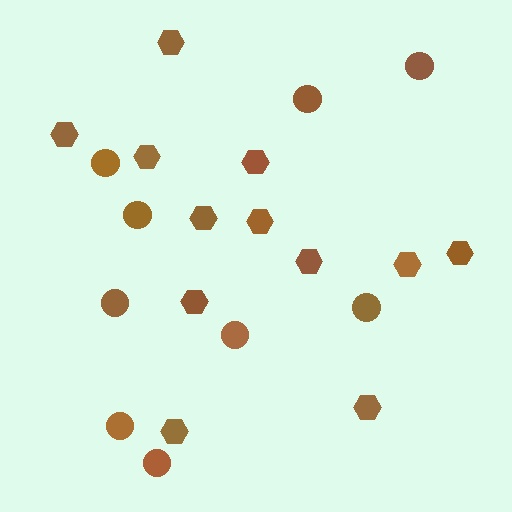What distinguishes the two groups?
There are 2 groups: one group of hexagons (12) and one group of circles (9).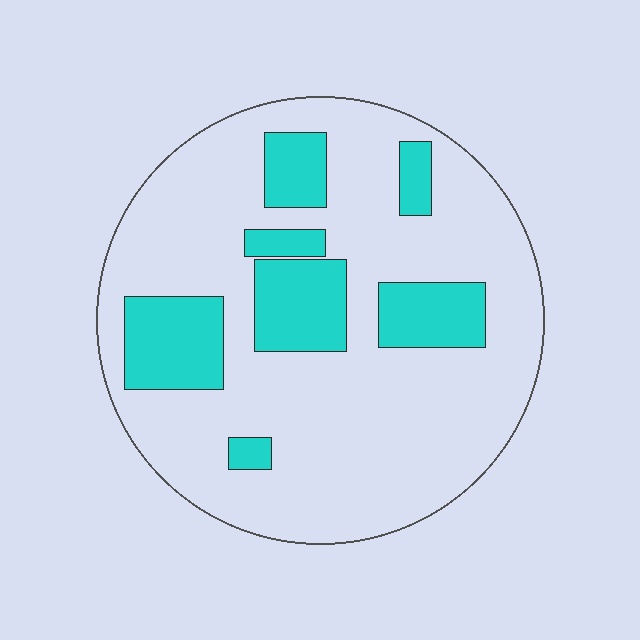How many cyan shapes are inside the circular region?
7.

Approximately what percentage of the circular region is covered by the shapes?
Approximately 25%.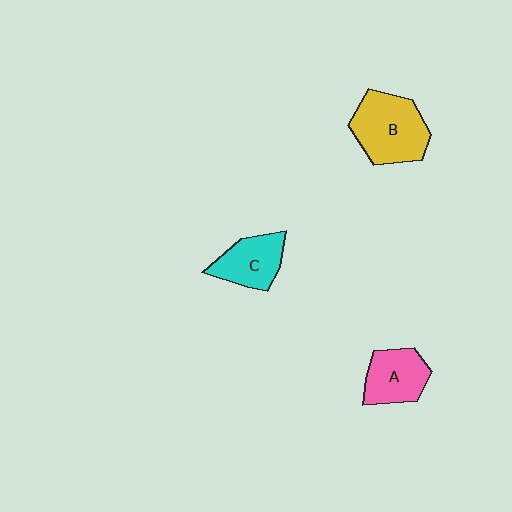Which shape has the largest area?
Shape B (yellow).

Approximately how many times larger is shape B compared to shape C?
Approximately 1.5 times.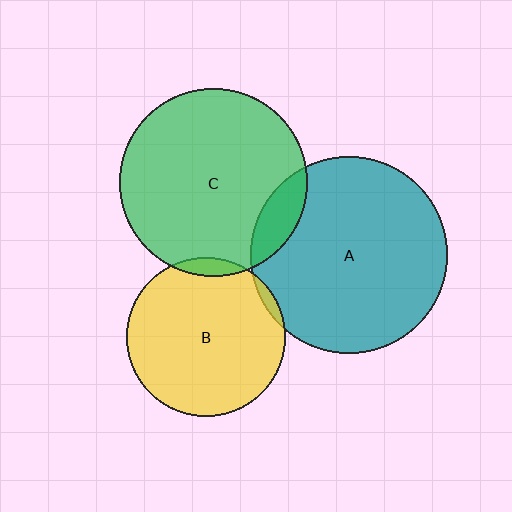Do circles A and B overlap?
Yes.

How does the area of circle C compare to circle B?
Approximately 1.4 times.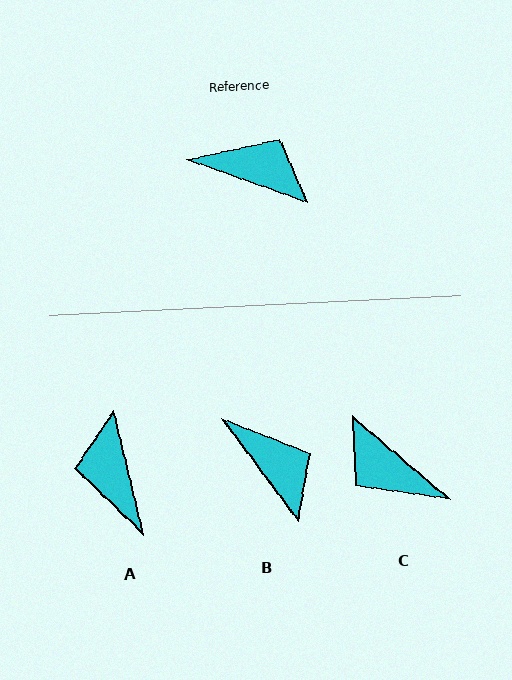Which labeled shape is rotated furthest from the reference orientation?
C, about 160 degrees away.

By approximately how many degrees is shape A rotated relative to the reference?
Approximately 123 degrees counter-clockwise.